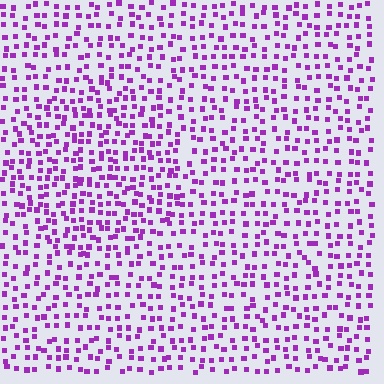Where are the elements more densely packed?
The elements are more densely packed inside the circle boundary.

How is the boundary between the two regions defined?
The boundary is defined by a change in element density (approximately 1.4x ratio). All elements are the same color, size, and shape.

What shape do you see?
I see a circle.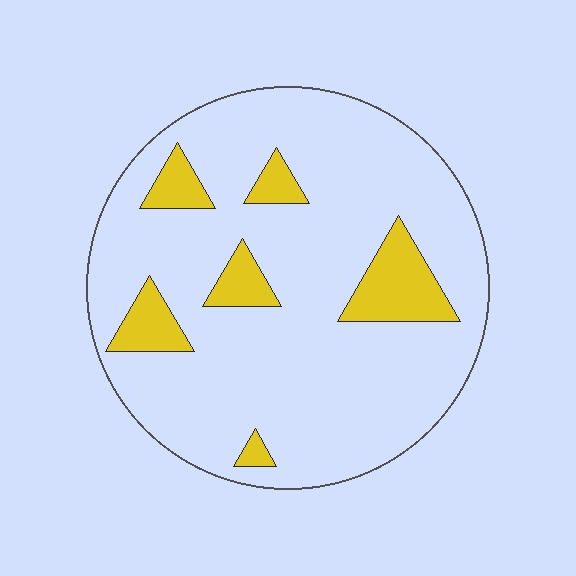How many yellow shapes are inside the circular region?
6.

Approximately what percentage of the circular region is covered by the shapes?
Approximately 15%.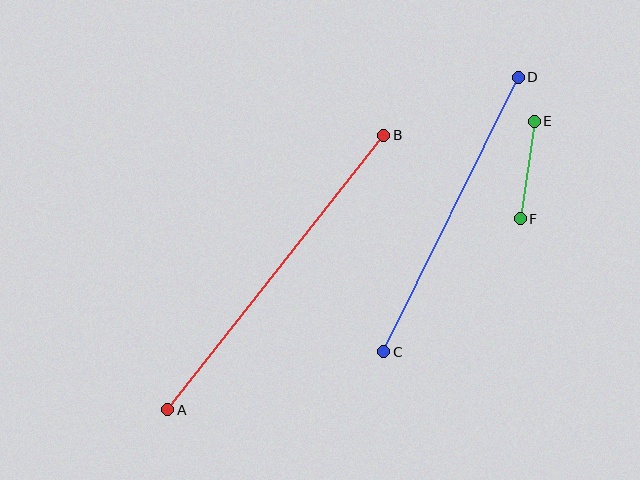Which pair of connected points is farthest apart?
Points A and B are farthest apart.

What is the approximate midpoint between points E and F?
The midpoint is at approximately (527, 170) pixels.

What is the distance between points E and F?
The distance is approximately 98 pixels.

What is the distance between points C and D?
The distance is approximately 306 pixels.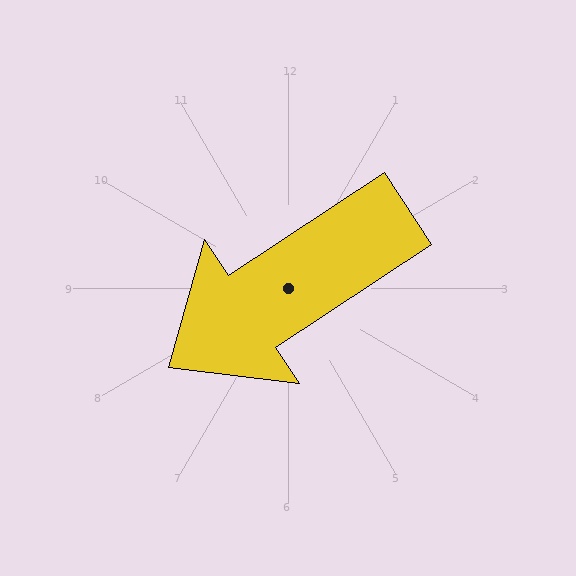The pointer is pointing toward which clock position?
Roughly 8 o'clock.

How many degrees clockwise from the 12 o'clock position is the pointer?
Approximately 236 degrees.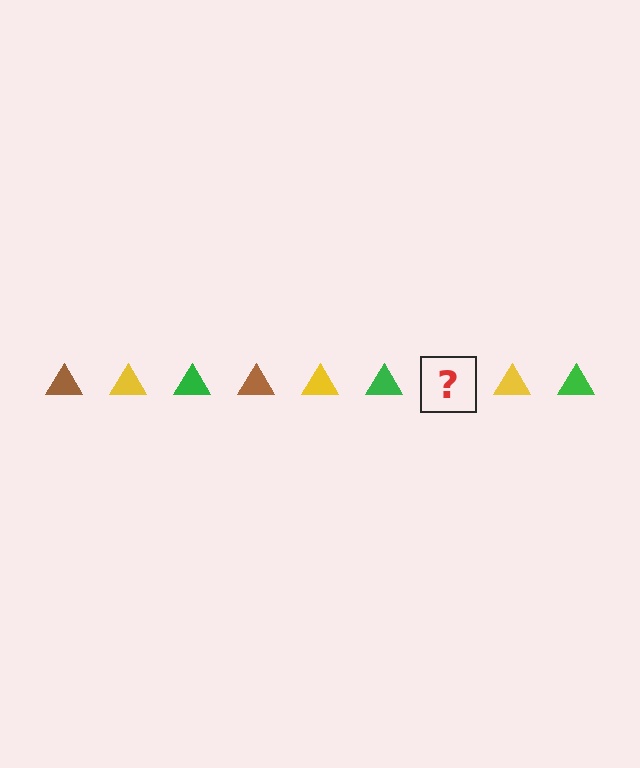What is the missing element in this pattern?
The missing element is a brown triangle.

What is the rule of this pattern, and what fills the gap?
The rule is that the pattern cycles through brown, yellow, green triangles. The gap should be filled with a brown triangle.